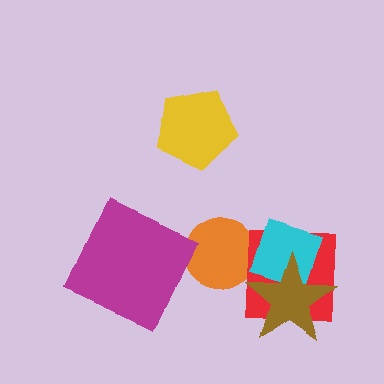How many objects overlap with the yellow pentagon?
0 objects overlap with the yellow pentagon.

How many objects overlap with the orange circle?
1 object overlaps with the orange circle.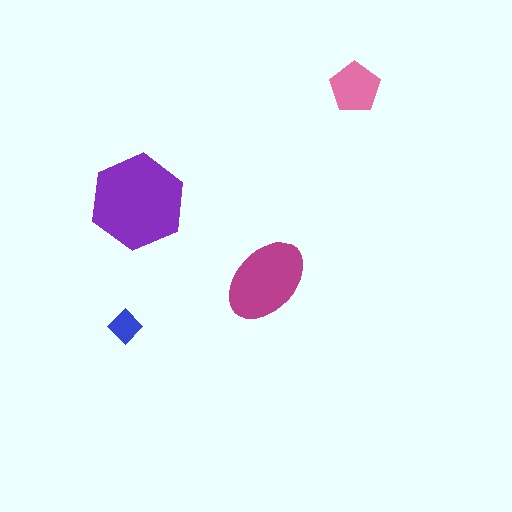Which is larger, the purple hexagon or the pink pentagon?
The purple hexagon.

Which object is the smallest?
The blue diamond.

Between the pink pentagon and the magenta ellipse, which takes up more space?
The magenta ellipse.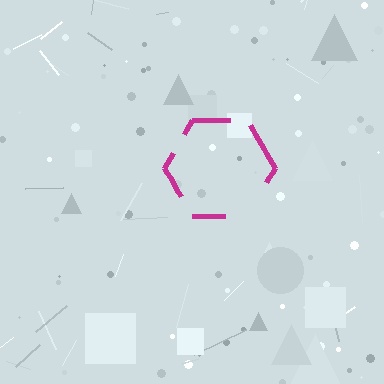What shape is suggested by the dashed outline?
The dashed outline suggests a hexagon.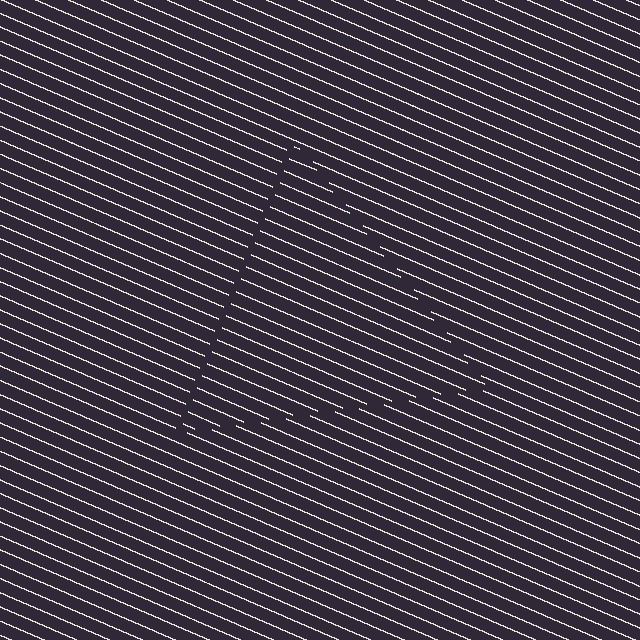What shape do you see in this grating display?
An illusory triangle. The interior of the shape contains the same grating, shifted by half a period — the contour is defined by the phase discontinuity where line-ends from the inner and outer gratings abut.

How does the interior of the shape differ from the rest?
The interior of the shape contains the same grating, shifted by half a period — the contour is defined by the phase discontinuity where line-ends from the inner and outer gratings abut.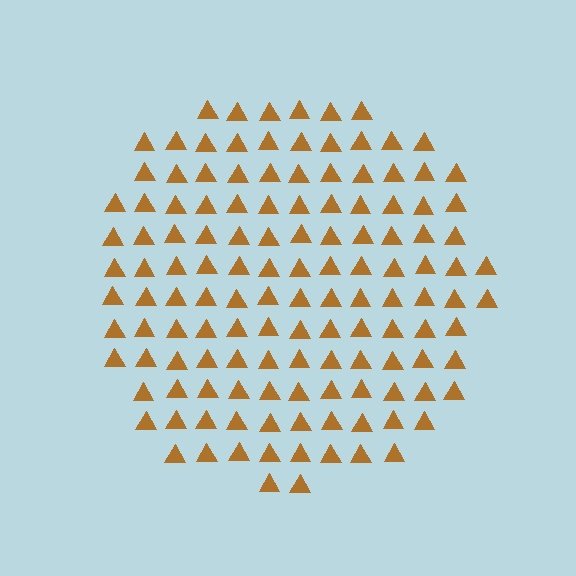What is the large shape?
The large shape is a circle.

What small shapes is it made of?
It is made of small triangles.